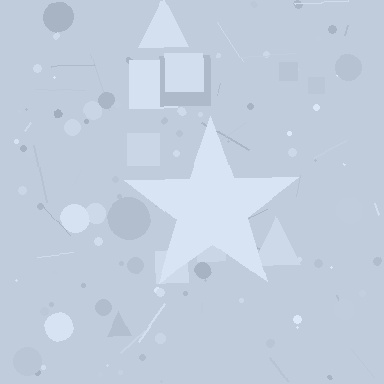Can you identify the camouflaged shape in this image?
The camouflaged shape is a star.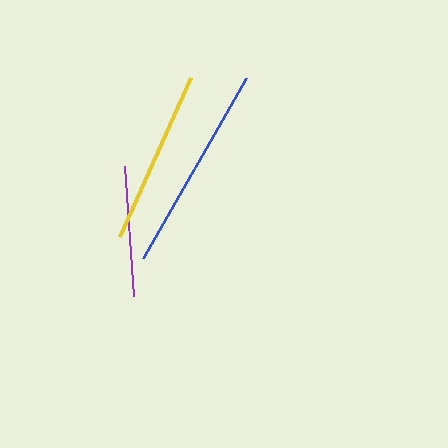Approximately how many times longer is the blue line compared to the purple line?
The blue line is approximately 1.6 times the length of the purple line.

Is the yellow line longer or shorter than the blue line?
The blue line is longer than the yellow line.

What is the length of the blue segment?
The blue segment is approximately 208 pixels long.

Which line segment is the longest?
The blue line is the longest at approximately 208 pixels.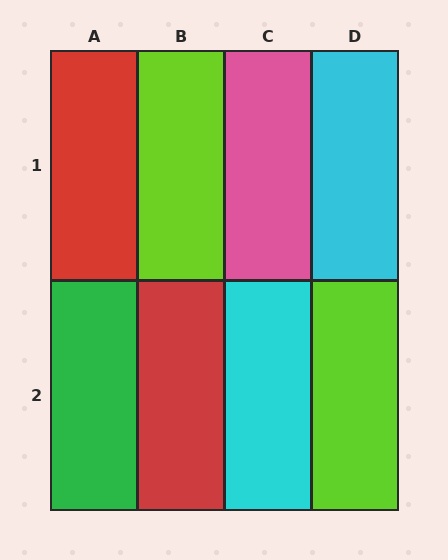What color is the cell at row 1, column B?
Lime.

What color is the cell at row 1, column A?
Red.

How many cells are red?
2 cells are red.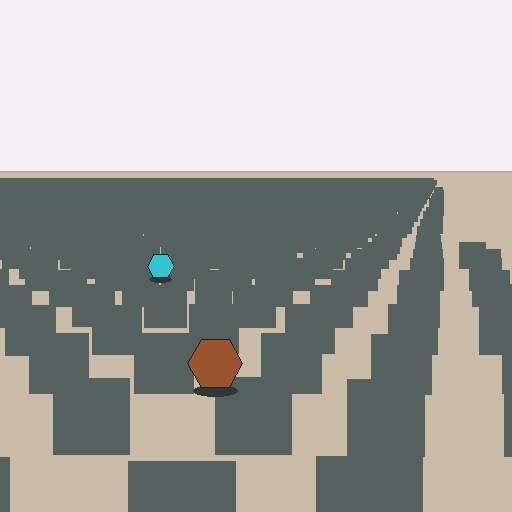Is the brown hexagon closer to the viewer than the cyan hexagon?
Yes. The brown hexagon is closer — you can tell from the texture gradient: the ground texture is coarser near it.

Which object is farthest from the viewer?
The cyan hexagon is farthest from the viewer. It appears smaller and the ground texture around it is denser.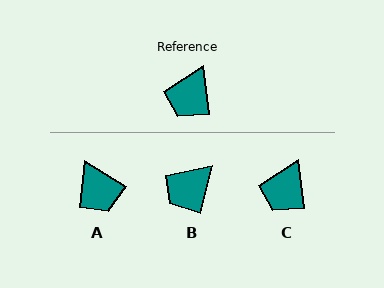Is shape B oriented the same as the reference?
No, it is off by about 21 degrees.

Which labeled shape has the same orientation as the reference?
C.